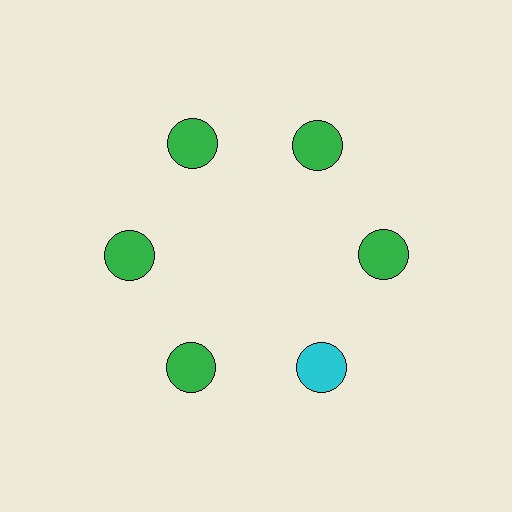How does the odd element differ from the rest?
It has a different color: cyan instead of green.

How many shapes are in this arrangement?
There are 6 shapes arranged in a ring pattern.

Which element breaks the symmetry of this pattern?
The cyan circle at roughly the 5 o'clock position breaks the symmetry. All other shapes are green circles.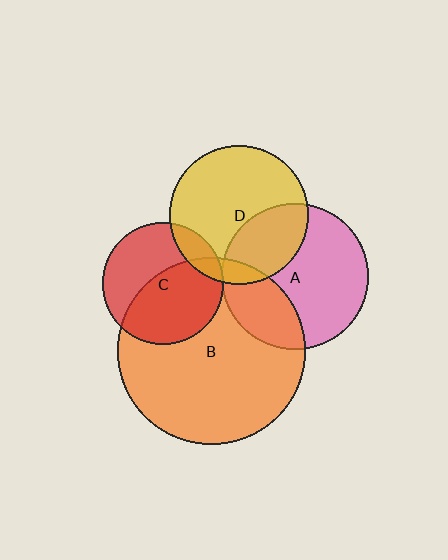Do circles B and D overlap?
Yes.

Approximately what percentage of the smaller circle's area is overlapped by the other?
Approximately 10%.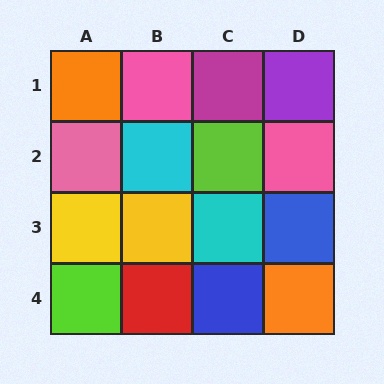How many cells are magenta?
1 cell is magenta.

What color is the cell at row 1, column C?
Magenta.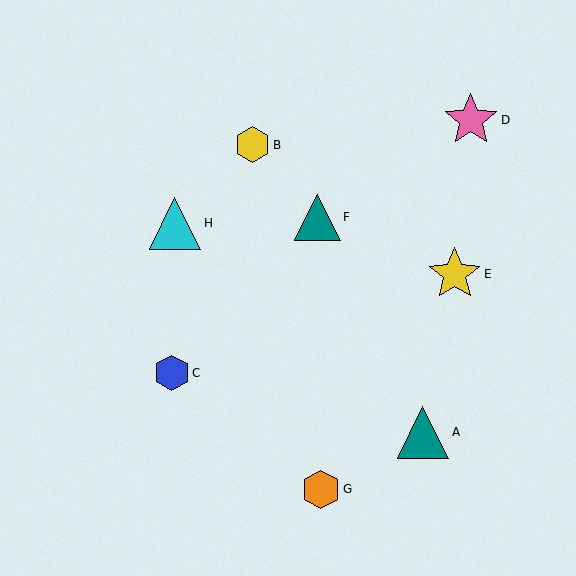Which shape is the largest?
The pink star (labeled D) is the largest.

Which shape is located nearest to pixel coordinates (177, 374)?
The blue hexagon (labeled C) at (172, 373) is nearest to that location.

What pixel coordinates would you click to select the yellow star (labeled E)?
Click at (455, 274) to select the yellow star E.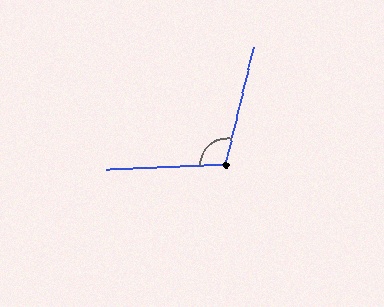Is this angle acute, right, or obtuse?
It is obtuse.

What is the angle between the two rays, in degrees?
Approximately 105 degrees.